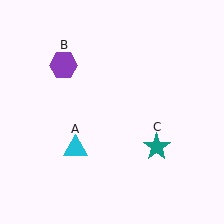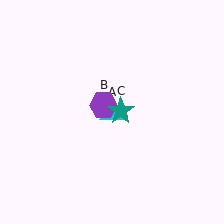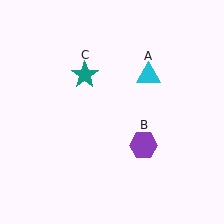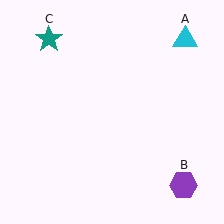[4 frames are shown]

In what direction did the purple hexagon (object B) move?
The purple hexagon (object B) moved down and to the right.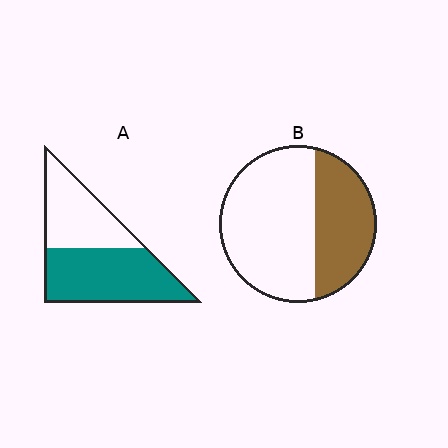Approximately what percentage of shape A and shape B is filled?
A is approximately 55% and B is approximately 35%.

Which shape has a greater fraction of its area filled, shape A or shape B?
Shape A.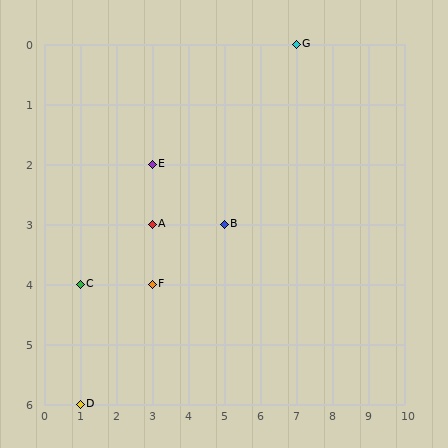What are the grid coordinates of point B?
Point B is at grid coordinates (5, 3).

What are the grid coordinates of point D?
Point D is at grid coordinates (1, 6).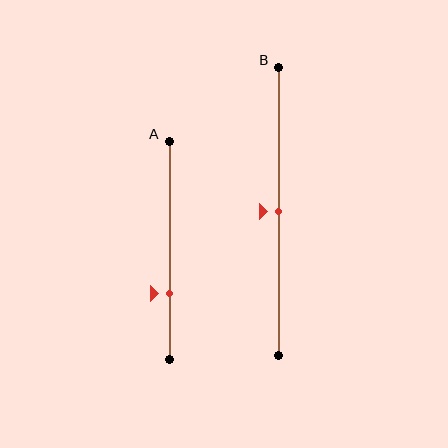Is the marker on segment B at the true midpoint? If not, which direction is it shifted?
Yes, the marker on segment B is at the true midpoint.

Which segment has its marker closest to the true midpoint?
Segment B has its marker closest to the true midpoint.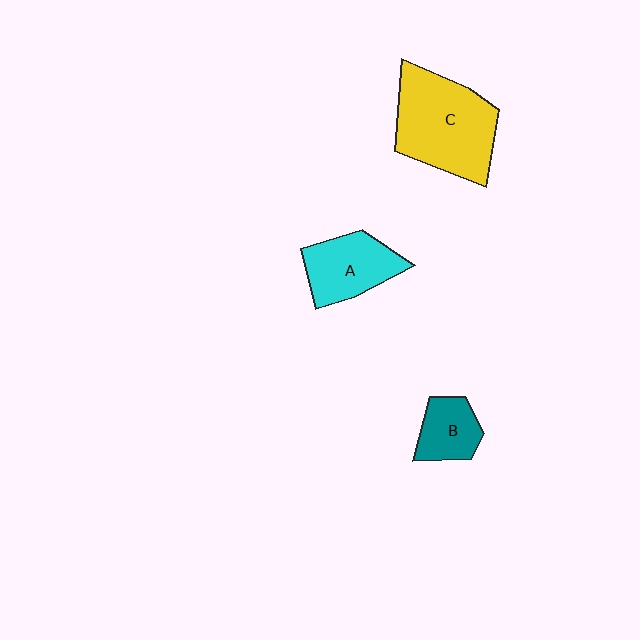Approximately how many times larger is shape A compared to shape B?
Approximately 1.5 times.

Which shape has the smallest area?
Shape B (teal).